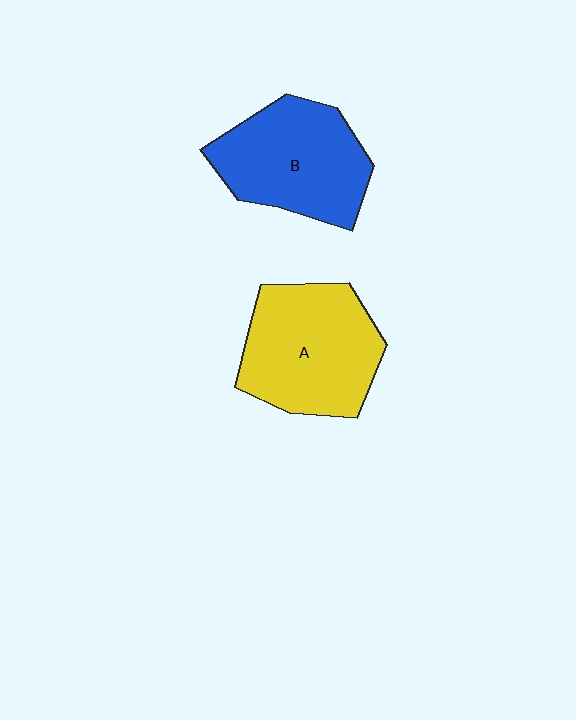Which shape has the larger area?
Shape A (yellow).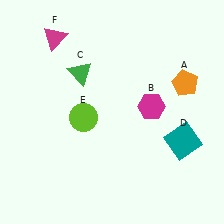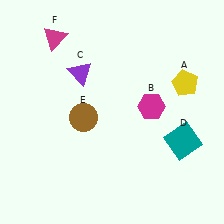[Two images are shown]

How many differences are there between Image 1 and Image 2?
There are 3 differences between the two images.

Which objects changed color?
A changed from orange to yellow. C changed from green to purple. E changed from lime to brown.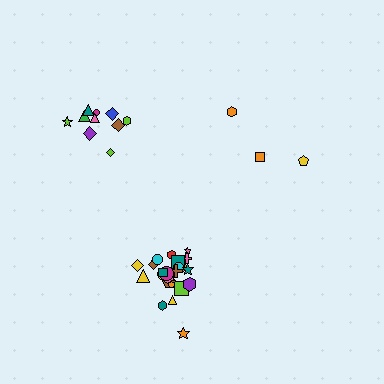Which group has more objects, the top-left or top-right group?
The top-left group.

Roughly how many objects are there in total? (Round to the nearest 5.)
Roughly 40 objects in total.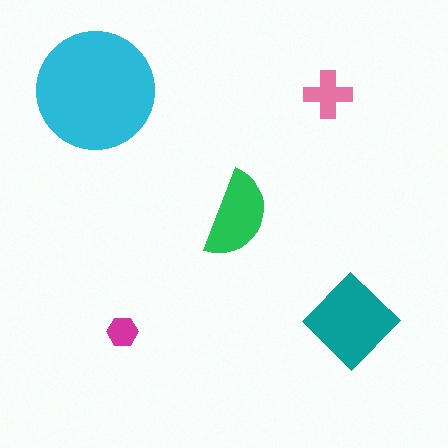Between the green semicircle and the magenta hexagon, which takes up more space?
The green semicircle.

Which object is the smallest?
The magenta hexagon.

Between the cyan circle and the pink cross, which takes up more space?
The cyan circle.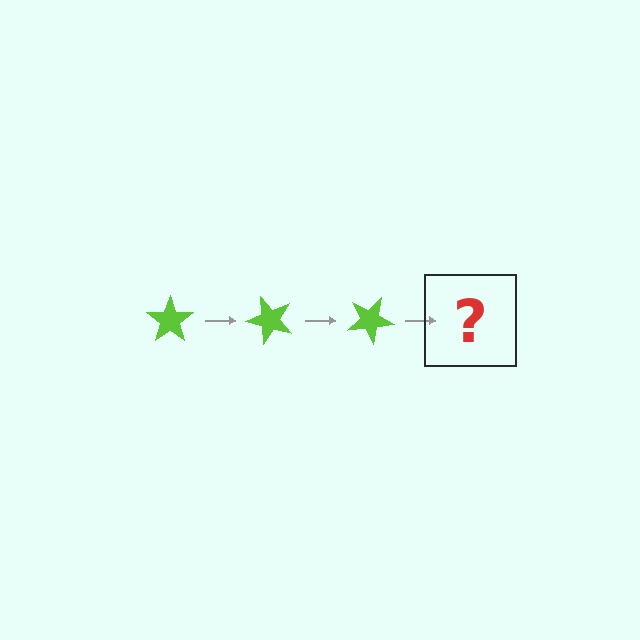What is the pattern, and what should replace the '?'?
The pattern is that the star rotates 50 degrees each step. The '?' should be a lime star rotated 150 degrees.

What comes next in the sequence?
The next element should be a lime star rotated 150 degrees.